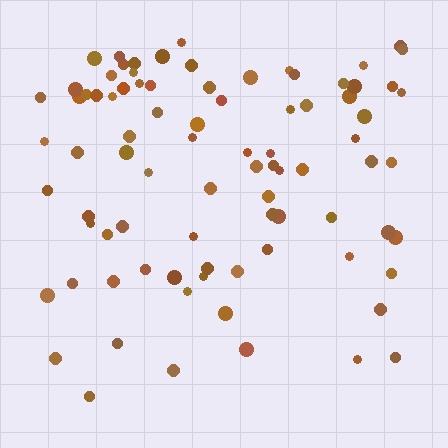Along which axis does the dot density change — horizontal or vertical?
Vertical.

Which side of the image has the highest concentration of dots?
The top.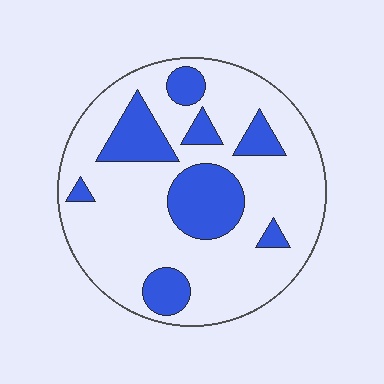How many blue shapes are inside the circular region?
8.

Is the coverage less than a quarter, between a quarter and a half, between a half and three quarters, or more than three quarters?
Less than a quarter.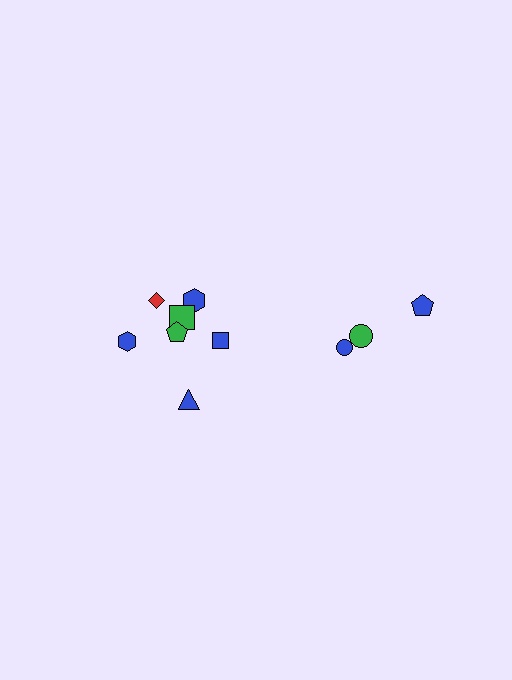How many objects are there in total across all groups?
There are 10 objects.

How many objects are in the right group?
There are 3 objects.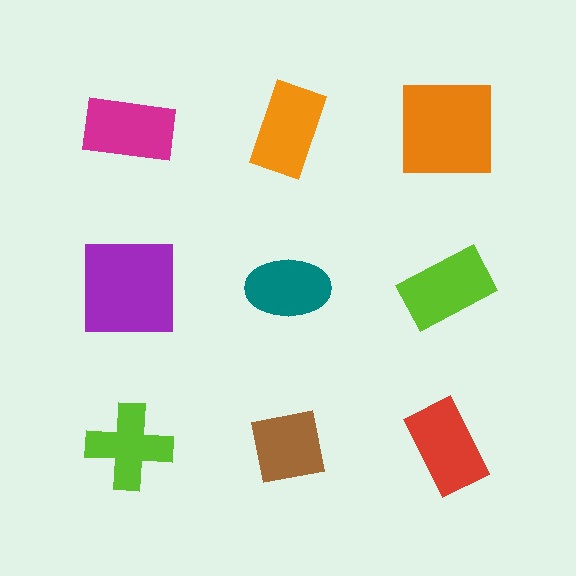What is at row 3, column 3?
A red rectangle.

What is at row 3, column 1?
A lime cross.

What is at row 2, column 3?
A lime rectangle.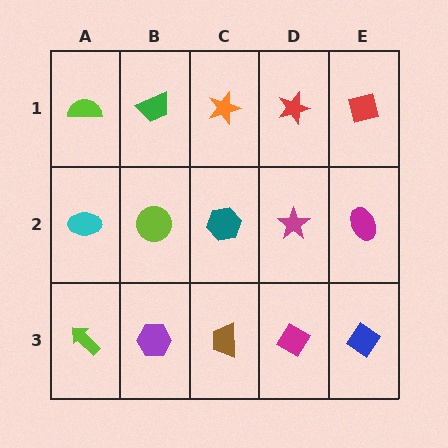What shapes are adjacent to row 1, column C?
A teal hexagon (row 2, column C), a green trapezoid (row 1, column B), a red star (row 1, column D).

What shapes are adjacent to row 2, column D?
A red star (row 1, column D), a magenta diamond (row 3, column D), a teal hexagon (row 2, column C), a magenta ellipse (row 2, column E).